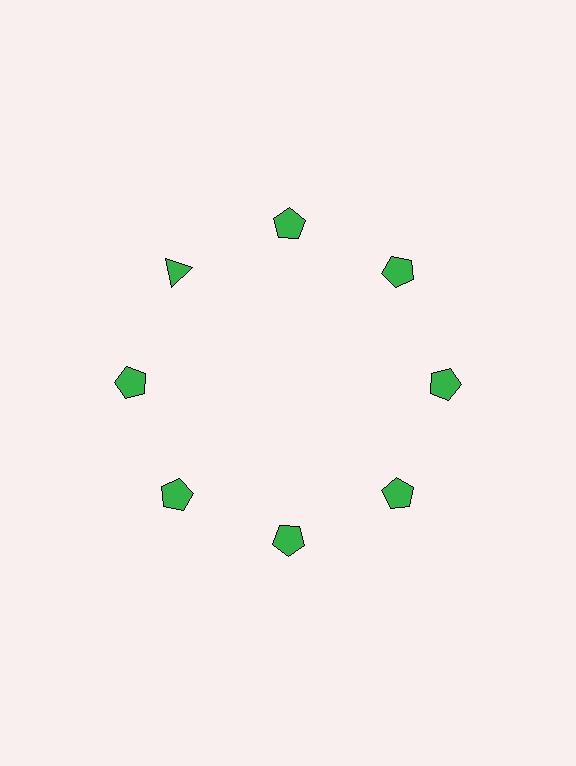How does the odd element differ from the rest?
It has a different shape: triangle instead of pentagon.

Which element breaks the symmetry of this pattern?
The green triangle at roughly the 10 o'clock position breaks the symmetry. All other shapes are green pentagons.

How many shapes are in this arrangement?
There are 8 shapes arranged in a ring pattern.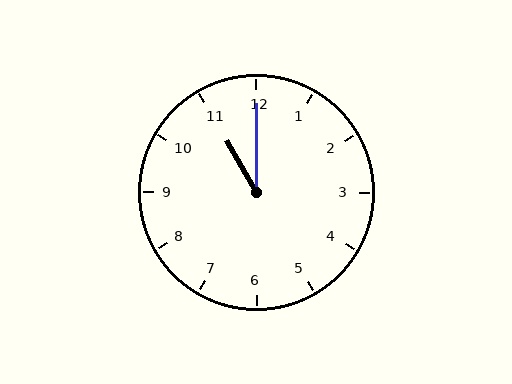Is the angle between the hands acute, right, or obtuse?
It is acute.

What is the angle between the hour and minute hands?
Approximately 30 degrees.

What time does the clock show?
11:00.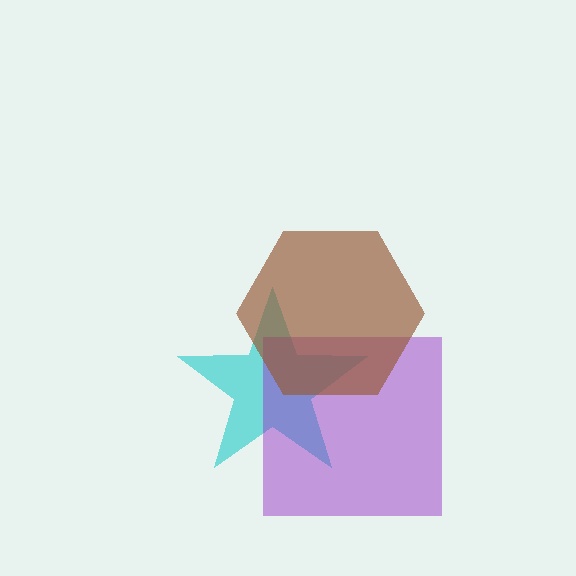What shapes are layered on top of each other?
The layered shapes are: a cyan star, a purple square, a brown hexagon.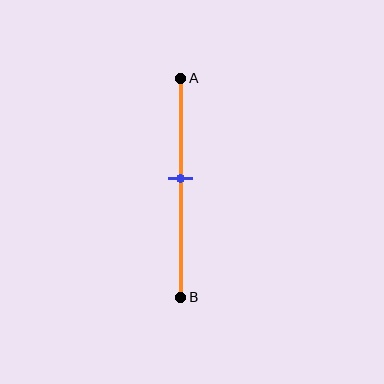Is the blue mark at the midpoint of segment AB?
No, the mark is at about 45% from A, not at the 50% midpoint.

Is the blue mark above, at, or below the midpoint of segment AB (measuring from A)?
The blue mark is above the midpoint of segment AB.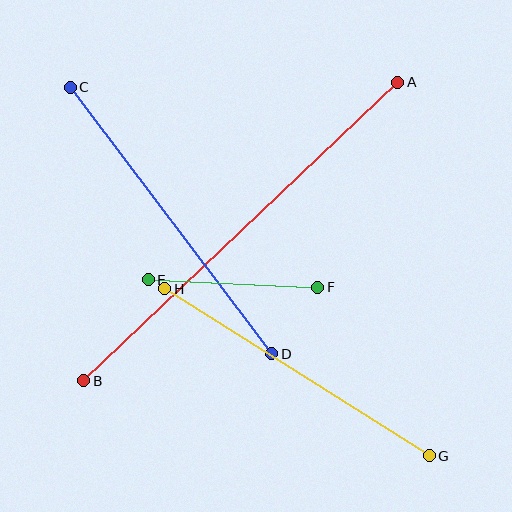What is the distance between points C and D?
The distance is approximately 334 pixels.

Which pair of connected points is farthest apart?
Points A and B are farthest apart.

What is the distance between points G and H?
The distance is approximately 313 pixels.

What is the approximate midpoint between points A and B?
The midpoint is at approximately (241, 232) pixels.